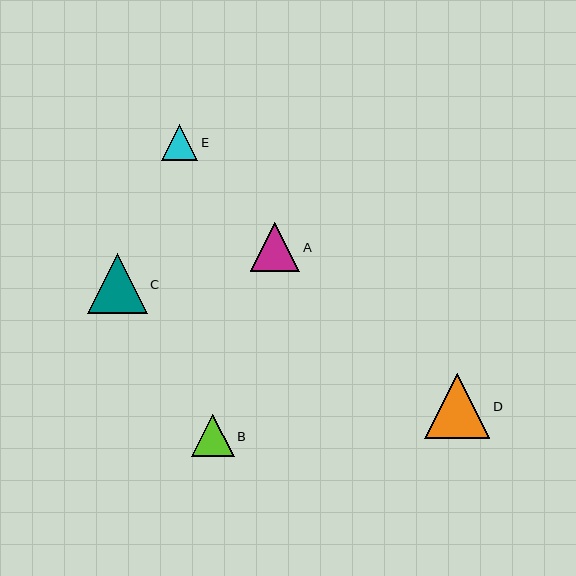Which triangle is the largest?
Triangle D is the largest with a size of approximately 65 pixels.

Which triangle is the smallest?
Triangle E is the smallest with a size of approximately 37 pixels.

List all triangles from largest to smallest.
From largest to smallest: D, C, A, B, E.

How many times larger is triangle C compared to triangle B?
Triangle C is approximately 1.4 times the size of triangle B.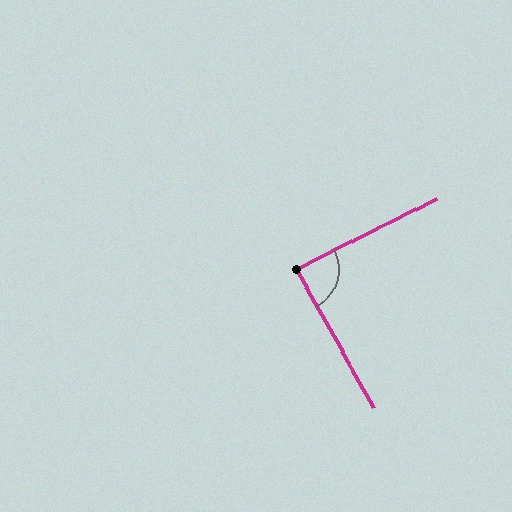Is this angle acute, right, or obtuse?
It is approximately a right angle.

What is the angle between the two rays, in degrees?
Approximately 88 degrees.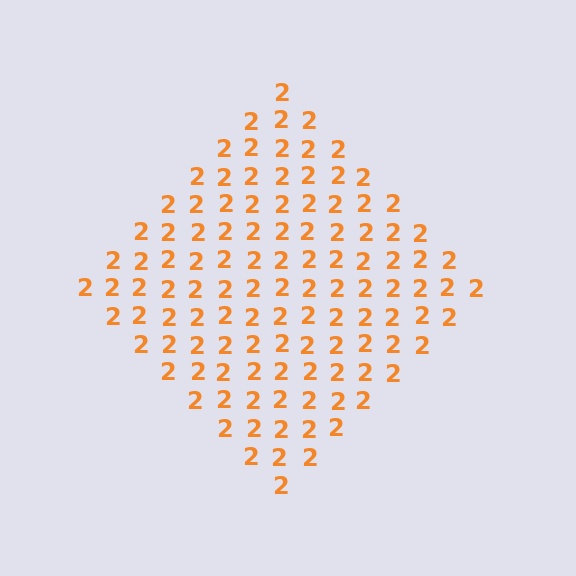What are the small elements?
The small elements are digit 2's.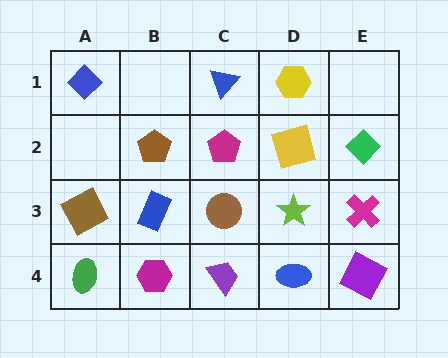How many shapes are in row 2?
4 shapes.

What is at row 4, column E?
A purple square.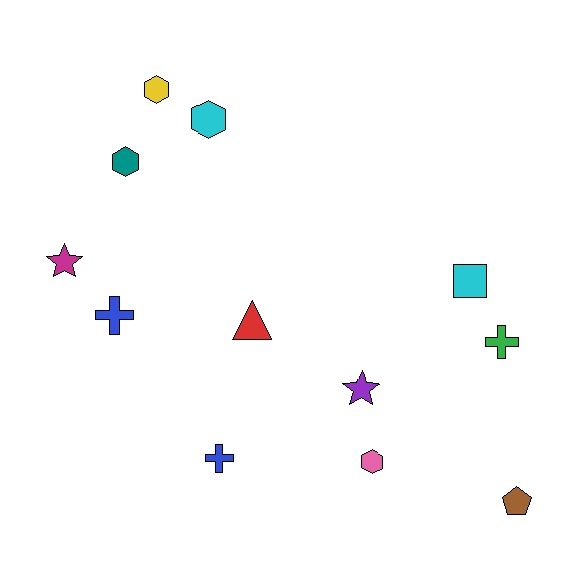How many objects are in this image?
There are 12 objects.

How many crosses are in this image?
There are 3 crosses.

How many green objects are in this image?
There is 1 green object.